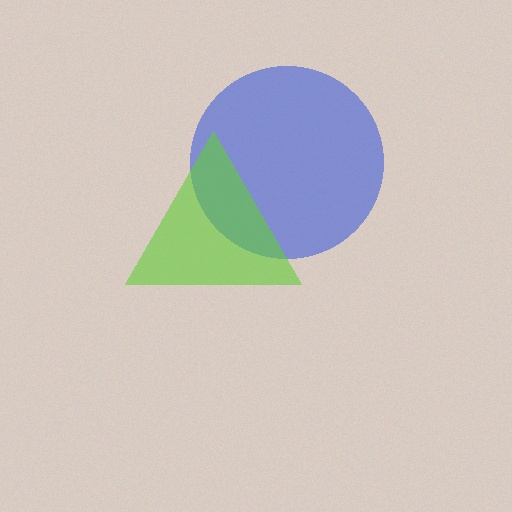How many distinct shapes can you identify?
There are 2 distinct shapes: a blue circle, a lime triangle.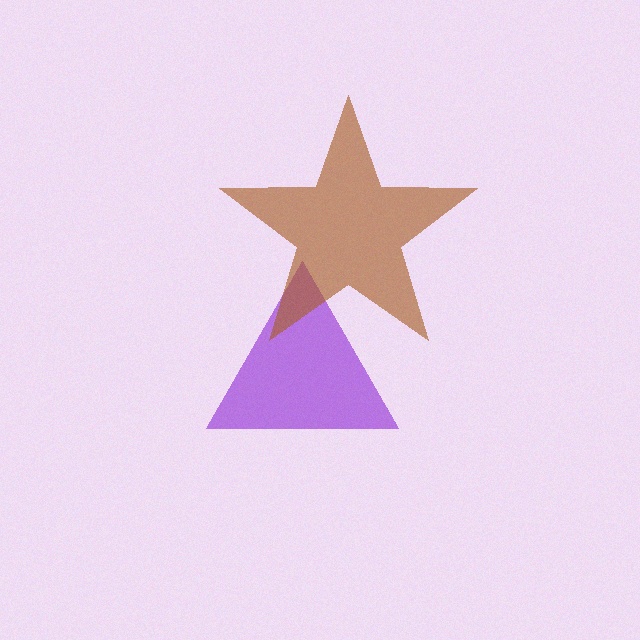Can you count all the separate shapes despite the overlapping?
Yes, there are 2 separate shapes.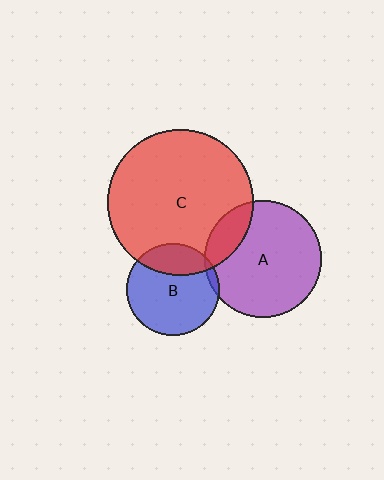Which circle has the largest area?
Circle C (red).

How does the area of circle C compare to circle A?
Approximately 1.5 times.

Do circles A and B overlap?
Yes.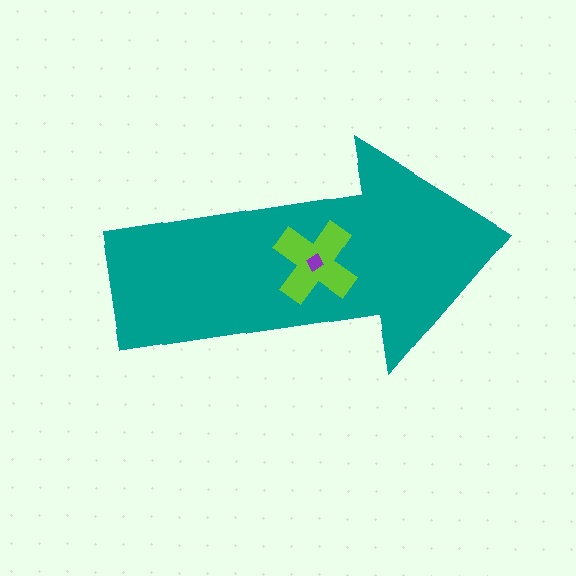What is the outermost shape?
The teal arrow.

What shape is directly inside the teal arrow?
The lime cross.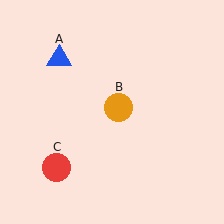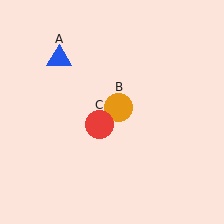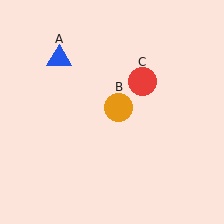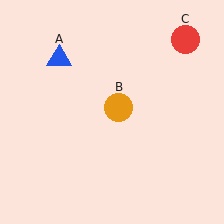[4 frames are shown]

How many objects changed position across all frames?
1 object changed position: red circle (object C).